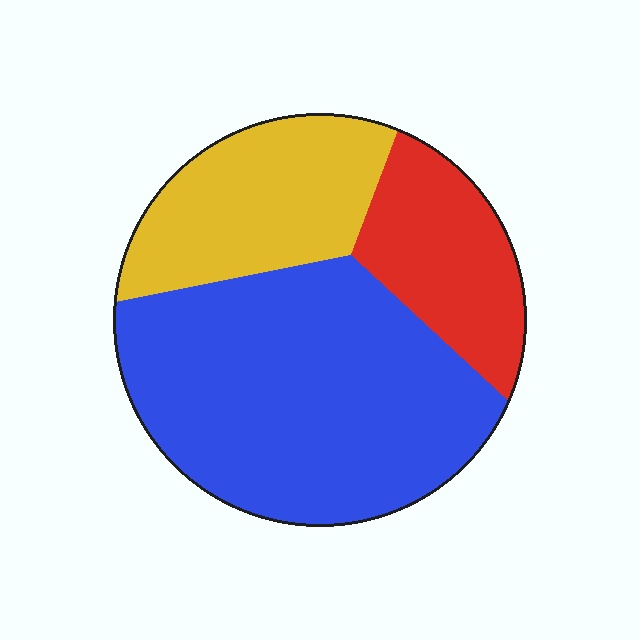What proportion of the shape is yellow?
Yellow takes up about one quarter (1/4) of the shape.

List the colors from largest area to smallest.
From largest to smallest: blue, yellow, red.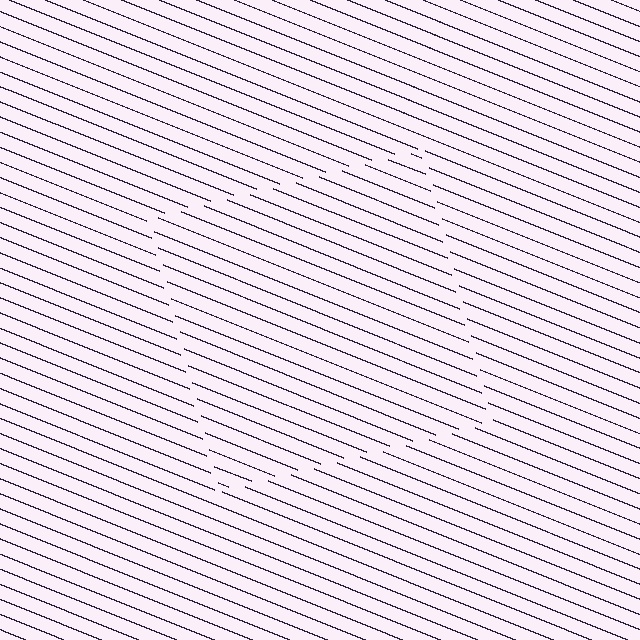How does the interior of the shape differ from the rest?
The interior of the shape contains the same grating, shifted by half a period — the contour is defined by the phase discontinuity where line-ends from the inner and outer gratings abut.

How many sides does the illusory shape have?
4 sides — the line-ends trace a square.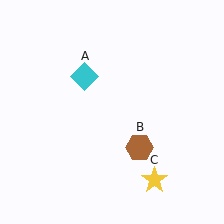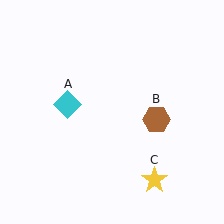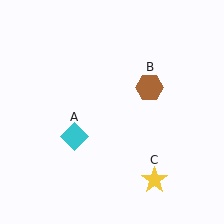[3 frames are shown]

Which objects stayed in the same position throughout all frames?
Yellow star (object C) remained stationary.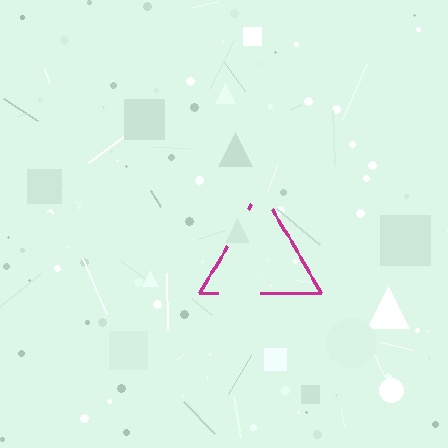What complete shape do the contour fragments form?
The contour fragments form a triangle.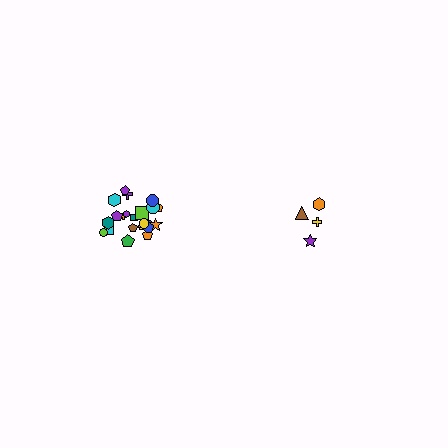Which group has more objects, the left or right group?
The left group.